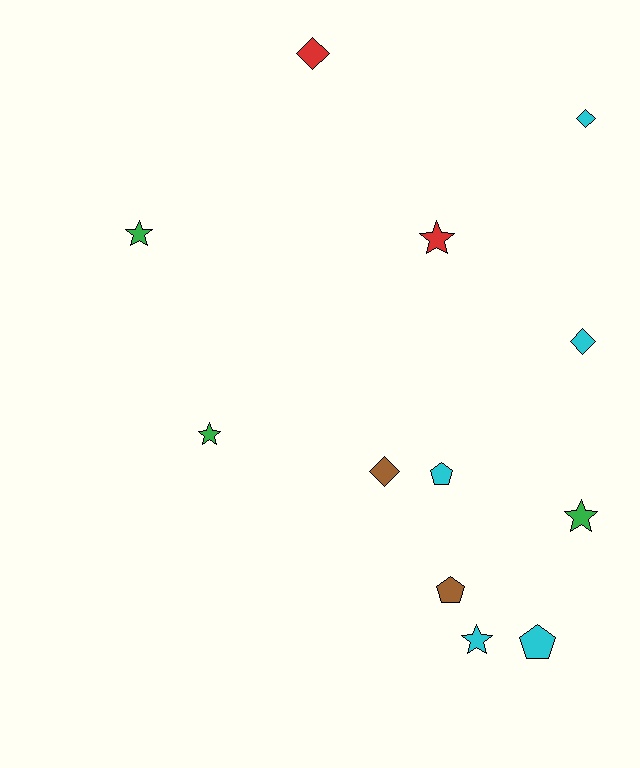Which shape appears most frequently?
Star, with 5 objects.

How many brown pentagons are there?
There is 1 brown pentagon.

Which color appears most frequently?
Cyan, with 5 objects.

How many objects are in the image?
There are 12 objects.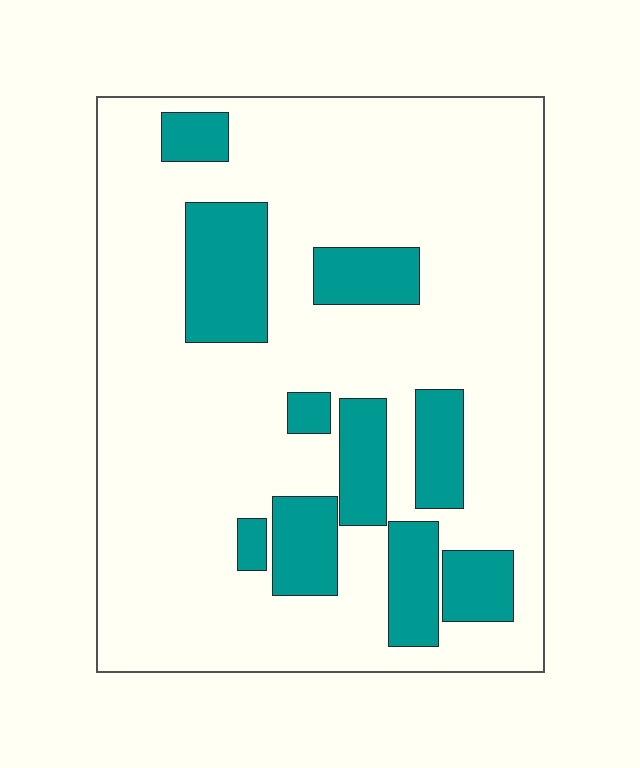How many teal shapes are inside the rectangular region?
10.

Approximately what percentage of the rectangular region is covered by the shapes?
Approximately 20%.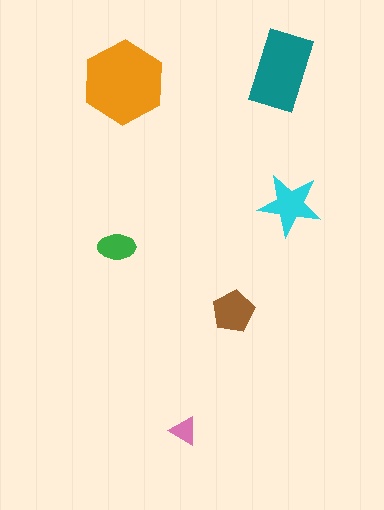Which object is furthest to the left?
The green ellipse is leftmost.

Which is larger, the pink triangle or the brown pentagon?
The brown pentagon.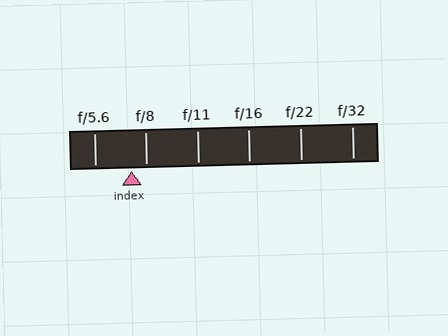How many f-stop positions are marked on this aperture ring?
There are 6 f-stop positions marked.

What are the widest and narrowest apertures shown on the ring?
The widest aperture shown is f/5.6 and the narrowest is f/32.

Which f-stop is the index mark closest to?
The index mark is closest to f/8.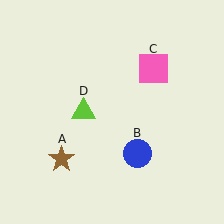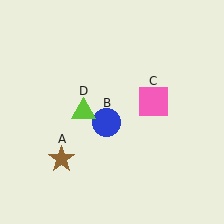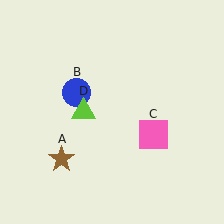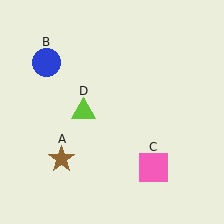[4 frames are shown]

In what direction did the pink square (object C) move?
The pink square (object C) moved down.